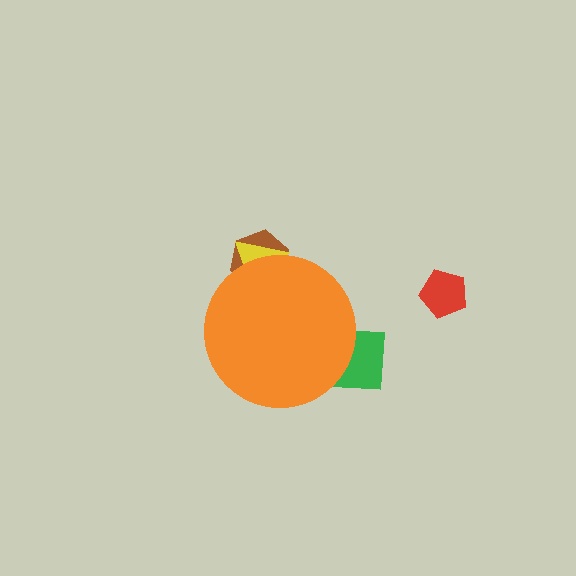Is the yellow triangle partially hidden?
Yes, the yellow triangle is partially hidden behind the orange circle.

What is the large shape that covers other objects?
An orange circle.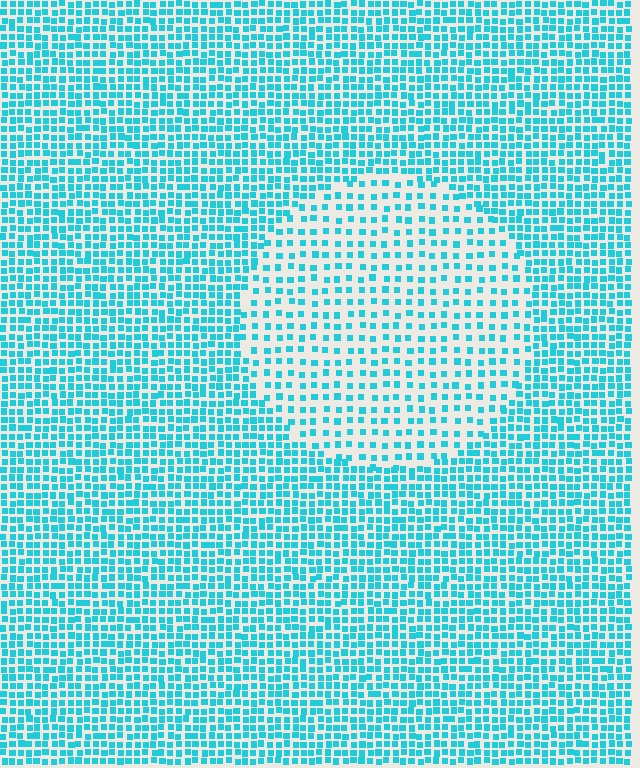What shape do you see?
I see a circle.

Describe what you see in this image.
The image contains small cyan elements arranged at two different densities. A circle-shaped region is visible where the elements are less densely packed than the surrounding area.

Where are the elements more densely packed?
The elements are more densely packed outside the circle boundary.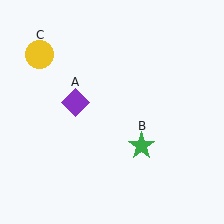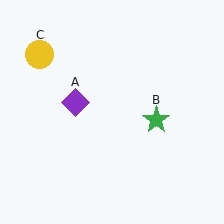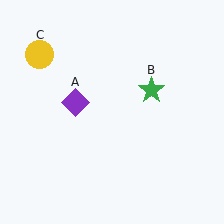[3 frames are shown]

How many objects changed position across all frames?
1 object changed position: green star (object B).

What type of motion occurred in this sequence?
The green star (object B) rotated counterclockwise around the center of the scene.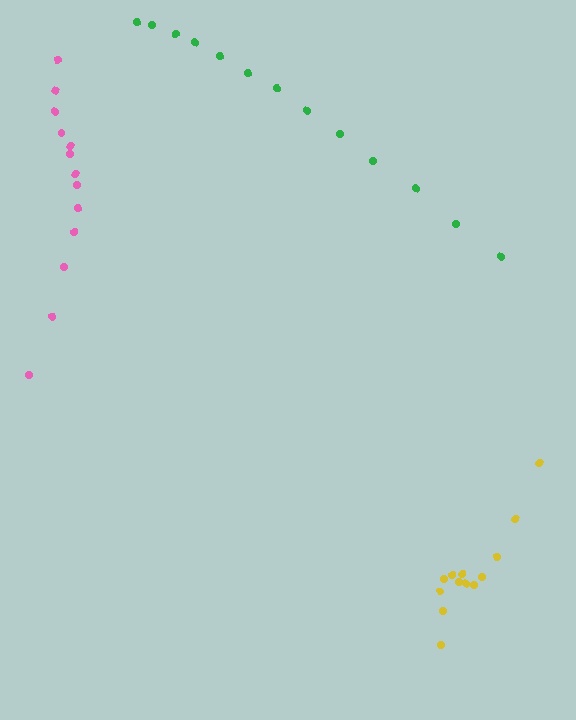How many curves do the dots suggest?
There are 3 distinct paths.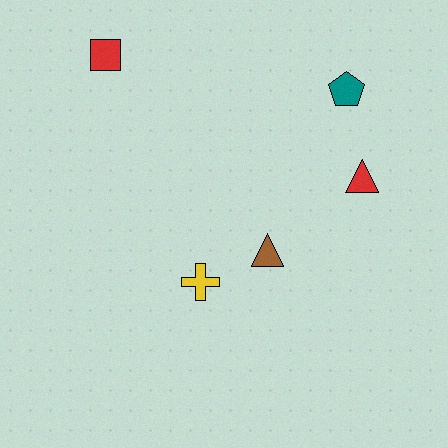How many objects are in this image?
There are 5 objects.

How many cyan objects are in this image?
There are no cyan objects.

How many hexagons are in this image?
There are no hexagons.